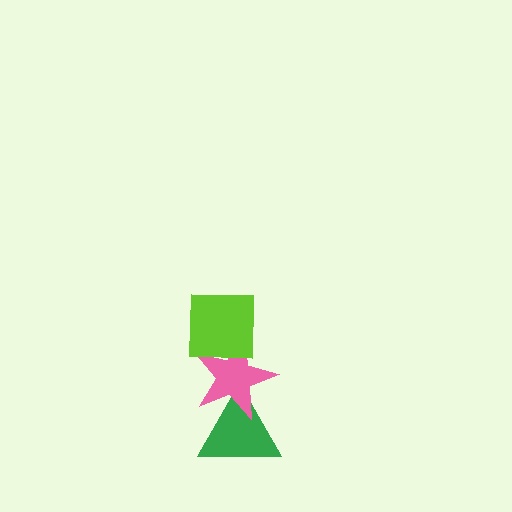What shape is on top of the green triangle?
The pink star is on top of the green triangle.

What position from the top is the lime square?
The lime square is 1st from the top.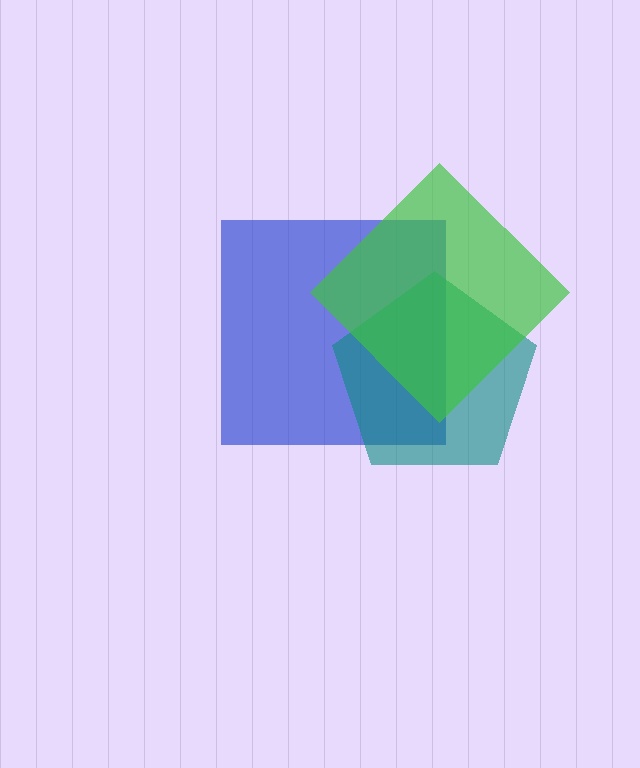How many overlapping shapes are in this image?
There are 3 overlapping shapes in the image.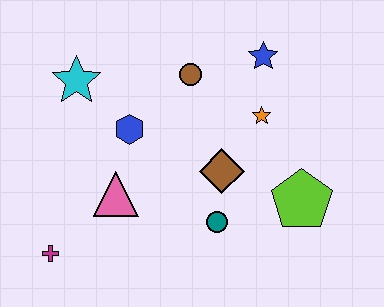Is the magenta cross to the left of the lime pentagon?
Yes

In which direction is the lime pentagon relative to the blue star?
The lime pentagon is below the blue star.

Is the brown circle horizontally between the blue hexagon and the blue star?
Yes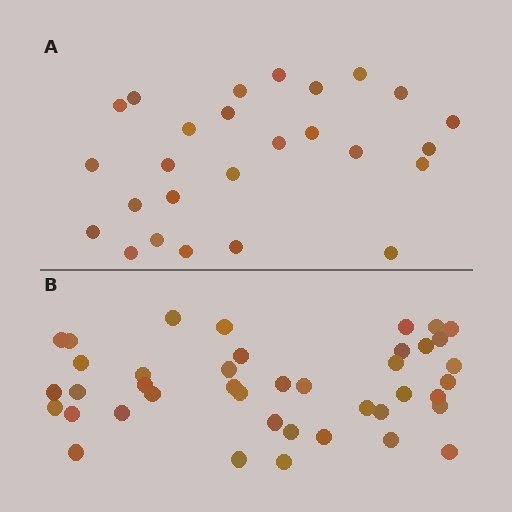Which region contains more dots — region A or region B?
Region B (the bottom region) has more dots.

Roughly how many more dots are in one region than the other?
Region B has approximately 15 more dots than region A.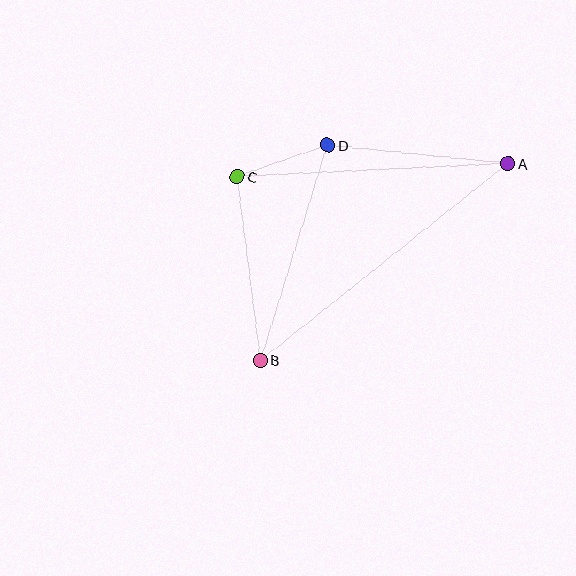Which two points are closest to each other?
Points C and D are closest to each other.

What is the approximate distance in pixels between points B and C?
The distance between B and C is approximately 185 pixels.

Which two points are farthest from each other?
Points A and B are farthest from each other.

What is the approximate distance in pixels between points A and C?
The distance between A and C is approximately 271 pixels.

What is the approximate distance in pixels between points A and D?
The distance between A and D is approximately 181 pixels.